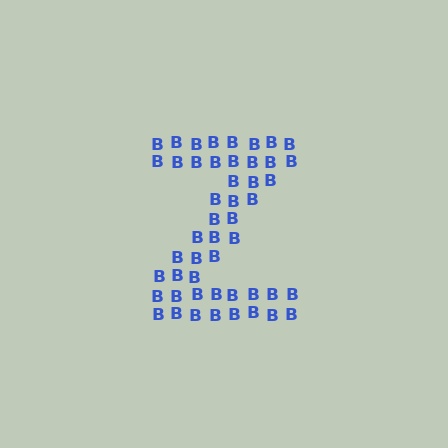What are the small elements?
The small elements are letter B's.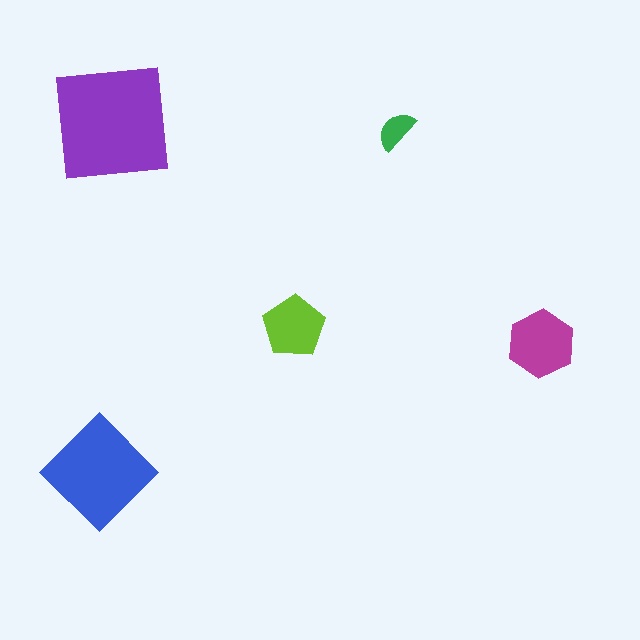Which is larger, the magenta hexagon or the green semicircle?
The magenta hexagon.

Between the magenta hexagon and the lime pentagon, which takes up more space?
The magenta hexagon.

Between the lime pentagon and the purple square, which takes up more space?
The purple square.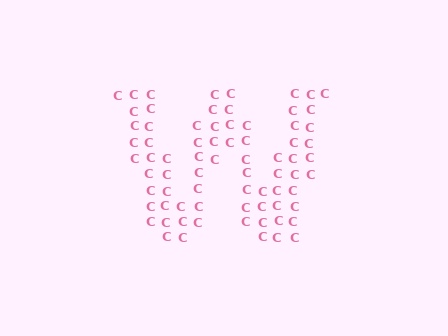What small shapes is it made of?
It is made of small letter C's.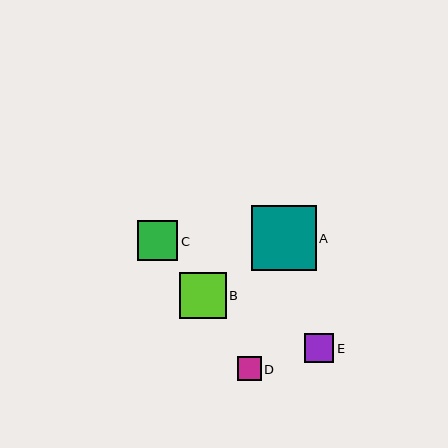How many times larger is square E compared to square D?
Square E is approximately 1.2 times the size of square D.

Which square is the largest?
Square A is the largest with a size of approximately 64 pixels.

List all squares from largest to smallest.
From largest to smallest: A, B, C, E, D.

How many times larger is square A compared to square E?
Square A is approximately 2.2 times the size of square E.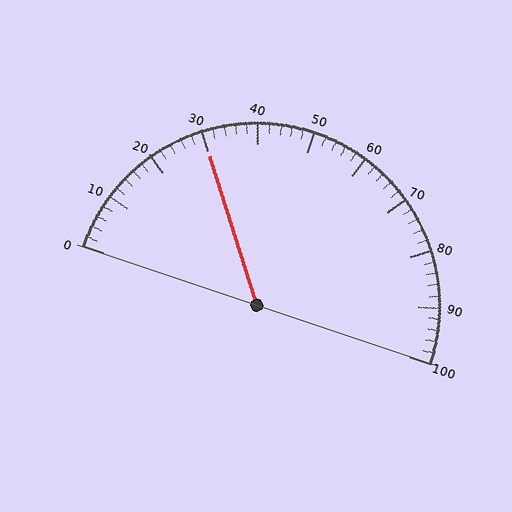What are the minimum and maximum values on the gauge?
The gauge ranges from 0 to 100.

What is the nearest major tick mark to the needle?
The nearest major tick mark is 30.